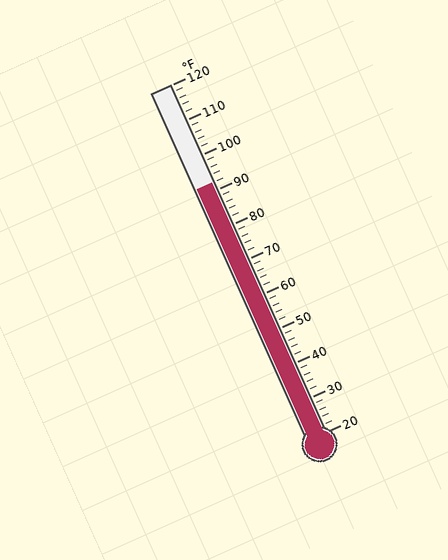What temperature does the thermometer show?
The thermometer shows approximately 92°F.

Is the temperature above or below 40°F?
The temperature is above 40°F.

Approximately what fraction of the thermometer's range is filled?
The thermometer is filled to approximately 70% of its range.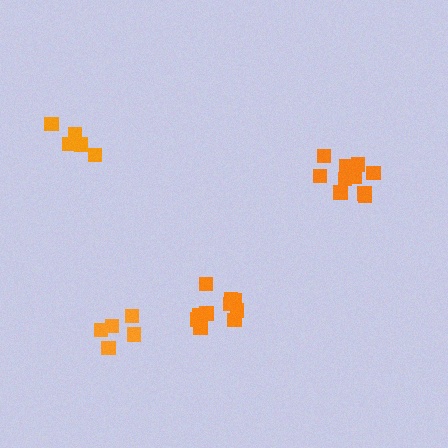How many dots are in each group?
Group 1: 5 dots, Group 2: 5 dots, Group 3: 10 dots, Group 4: 11 dots (31 total).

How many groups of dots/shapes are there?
There are 4 groups.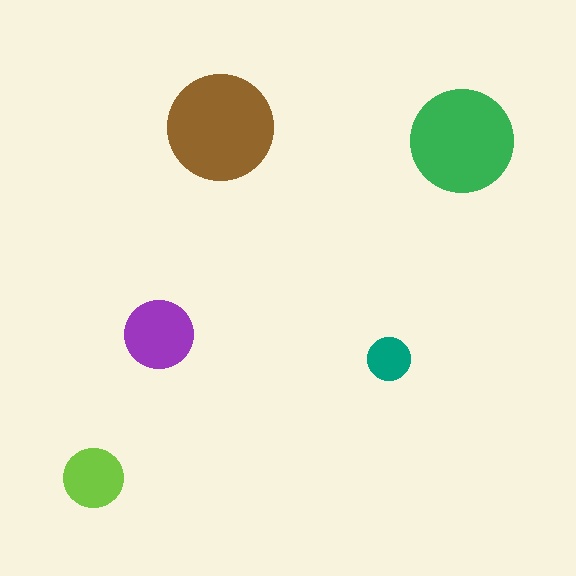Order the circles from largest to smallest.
the brown one, the green one, the purple one, the lime one, the teal one.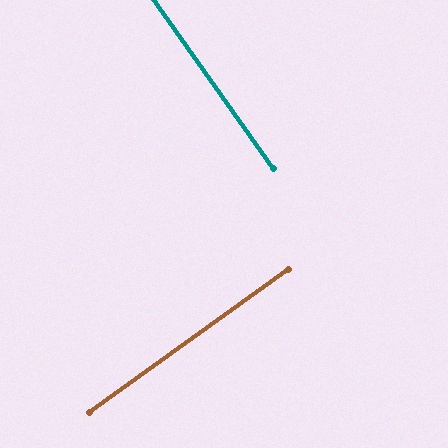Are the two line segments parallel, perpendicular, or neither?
Perpendicular — they meet at approximately 90°.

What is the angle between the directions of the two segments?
Approximately 90 degrees.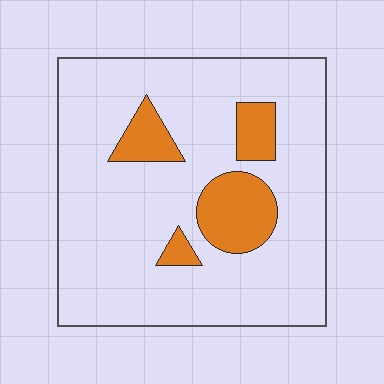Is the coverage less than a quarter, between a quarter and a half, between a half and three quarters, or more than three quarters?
Less than a quarter.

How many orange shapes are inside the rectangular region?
4.